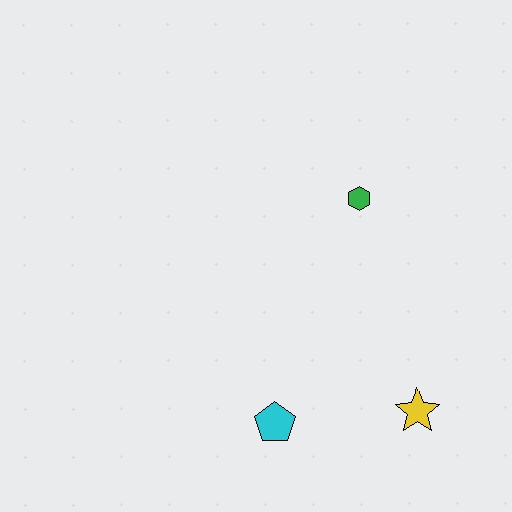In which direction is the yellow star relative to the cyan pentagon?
The yellow star is to the right of the cyan pentagon.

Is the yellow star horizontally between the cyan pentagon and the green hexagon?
No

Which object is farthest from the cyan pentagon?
The green hexagon is farthest from the cyan pentagon.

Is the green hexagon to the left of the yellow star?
Yes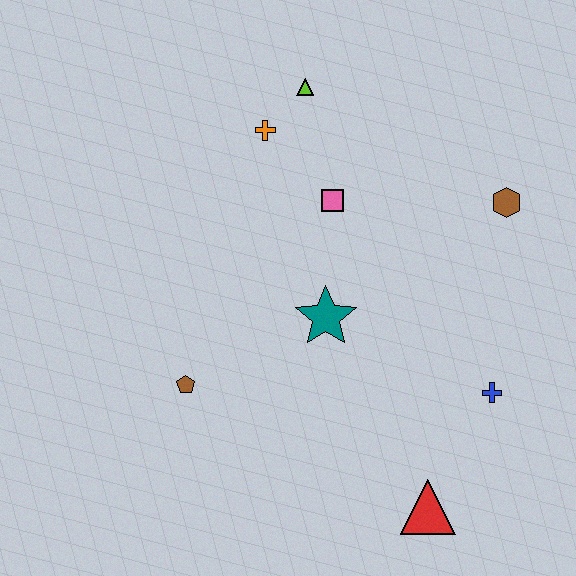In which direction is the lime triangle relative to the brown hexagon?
The lime triangle is to the left of the brown hexagon.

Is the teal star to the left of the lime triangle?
No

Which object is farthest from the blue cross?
The lime triangle is farthest from the blue cross.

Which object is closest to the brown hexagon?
The pink square is closest to the brown hexagon.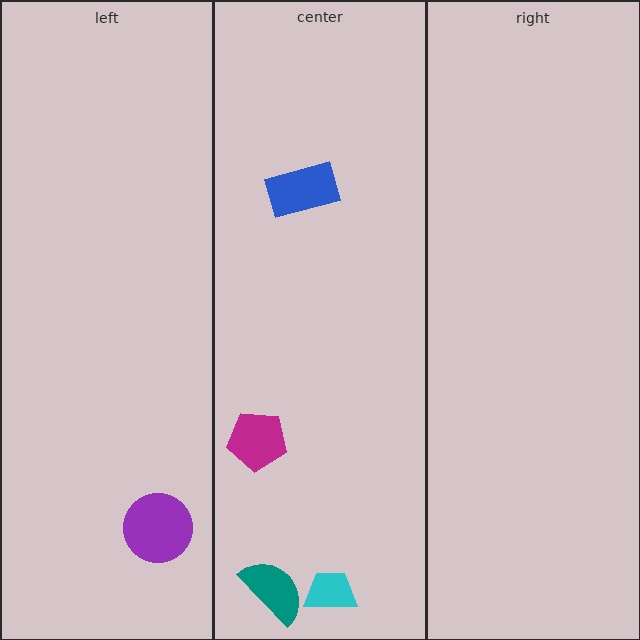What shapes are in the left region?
The purple circle.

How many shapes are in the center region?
4.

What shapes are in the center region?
The cyan trapezoid, the magenta pentagon, the teal semicircle, the blue rectangle.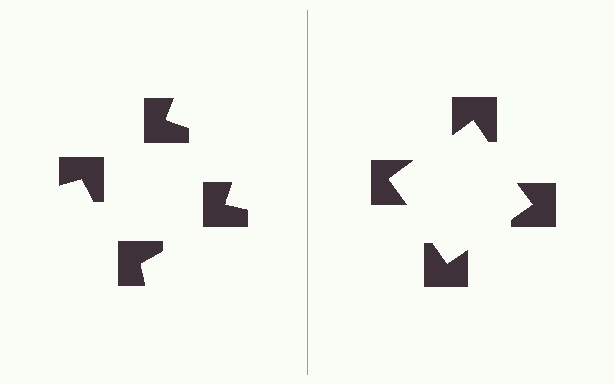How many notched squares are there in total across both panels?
8 — 4 on each side.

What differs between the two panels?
The notched squares are positioned identically on both sides; only the wedge orientations differ. On the right they align to a square; on the left they are misaligned.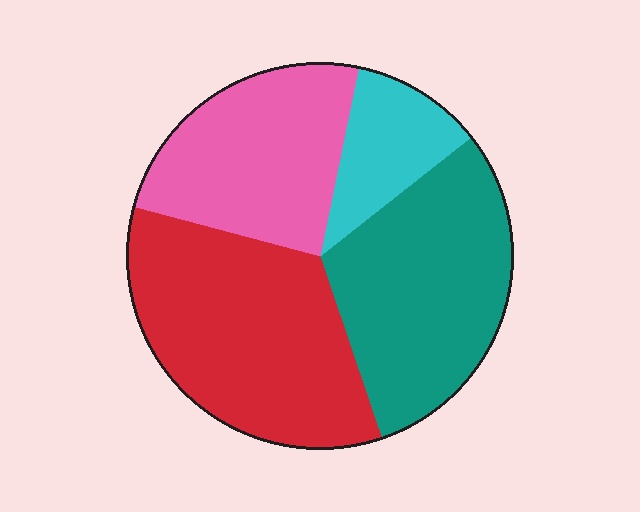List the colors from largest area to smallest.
From largest to smallest: red, teal, pink, cyan.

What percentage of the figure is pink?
Pink covers around 25% of the figure.